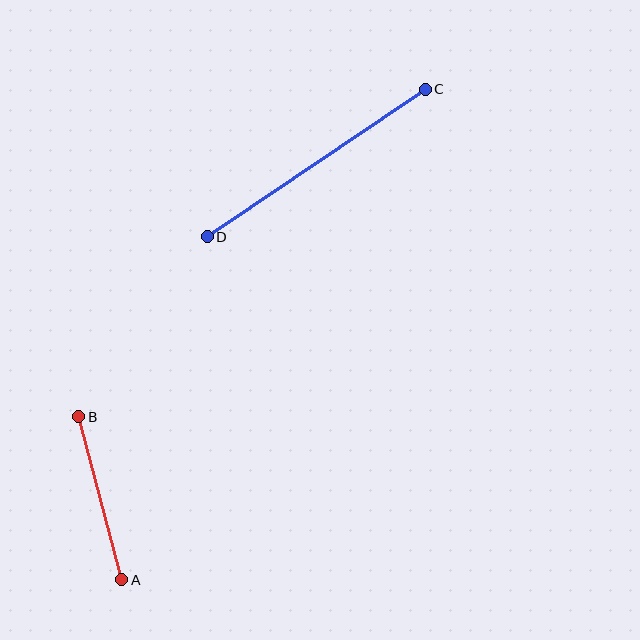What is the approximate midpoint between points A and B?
The midpoint is at approximately (100, 498) pixels.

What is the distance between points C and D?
The distance is approximately 263 pixels.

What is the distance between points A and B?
The distance is approximately 168 pixels.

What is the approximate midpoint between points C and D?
The midpoint is at approximately (316, 163) pixels.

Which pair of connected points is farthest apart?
Points C and D are farthest apart.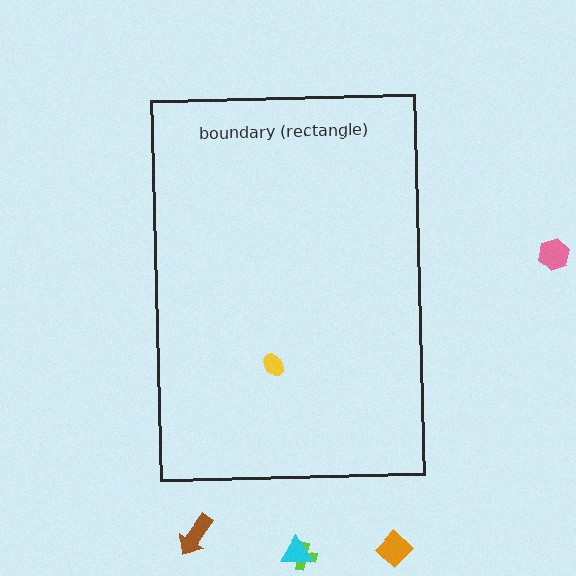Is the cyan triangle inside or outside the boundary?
Outside.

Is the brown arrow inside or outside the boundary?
Outside.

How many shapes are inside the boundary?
1 inside, 5 outside.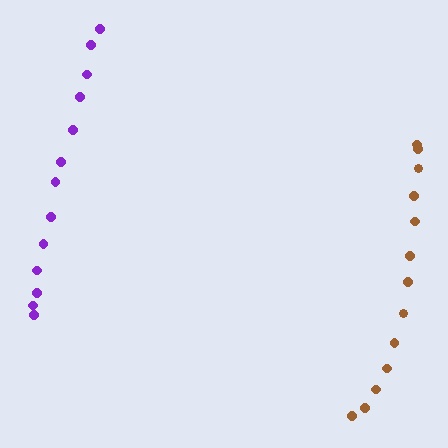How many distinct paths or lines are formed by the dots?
There are 2 distinct paths.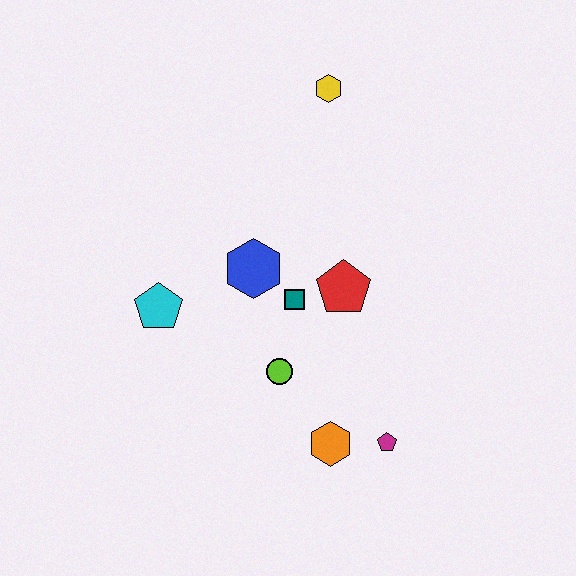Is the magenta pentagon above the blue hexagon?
No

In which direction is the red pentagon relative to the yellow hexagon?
The red pentagon is below the yellow hexagon.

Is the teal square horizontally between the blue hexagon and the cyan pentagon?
No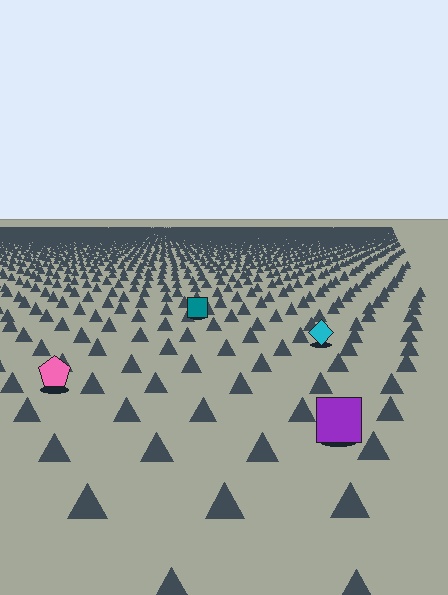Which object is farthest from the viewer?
The teal square is farthest from the viewer. It appears smaller and the ground texture around it is denser.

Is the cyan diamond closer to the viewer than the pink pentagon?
No. The pink pentagon is closer — you can tell from the texture gradient: the ground texture is coarser near it.